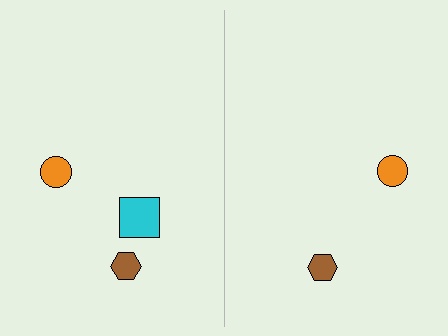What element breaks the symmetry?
A cyan square is missing from the right side.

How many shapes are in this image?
There are 5 shapes in this image.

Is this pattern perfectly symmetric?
No, the pattern is not perfectly symmetric. A cyan square is missing from the right side.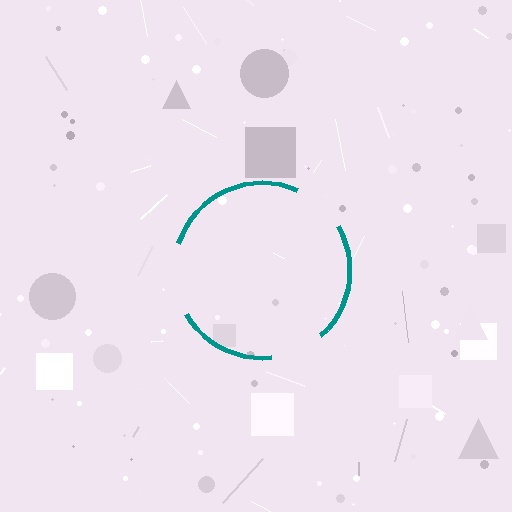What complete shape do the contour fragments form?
The contour fragments form a circle.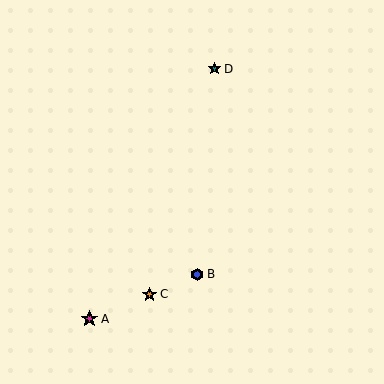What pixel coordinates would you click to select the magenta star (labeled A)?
Click at (89, 319) to select the magenta star A.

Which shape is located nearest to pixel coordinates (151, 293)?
The orange star (labeled C) at (149, 294) is nearest to that location.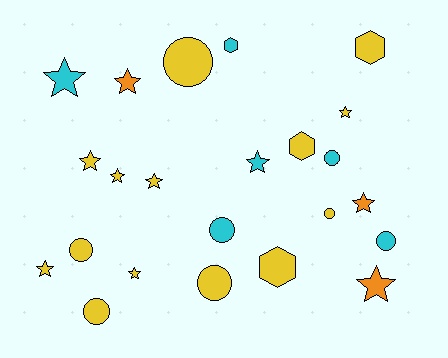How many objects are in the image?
There are 23 objects.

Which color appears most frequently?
Yellow, with 14 objects.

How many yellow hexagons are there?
There are 3 yellow hexagons.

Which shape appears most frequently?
Star, with 11 objects.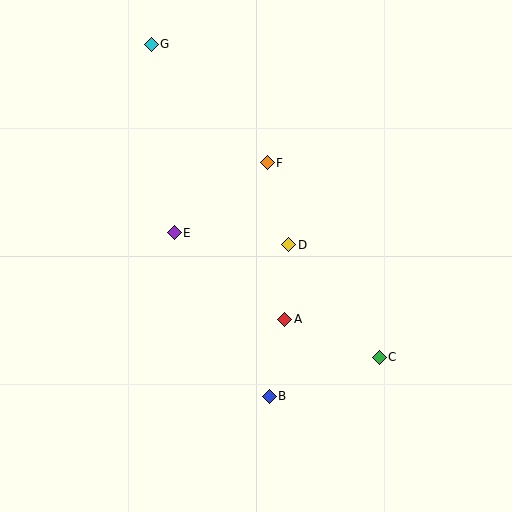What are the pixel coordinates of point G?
Point G is at (151, 44).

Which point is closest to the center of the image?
Point D at (289, 245) is closest to the center.